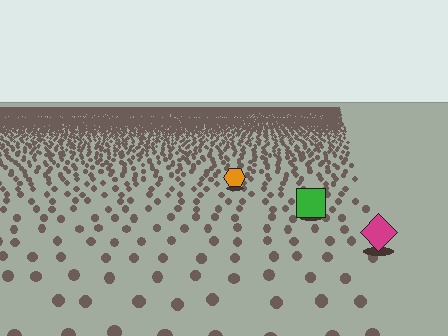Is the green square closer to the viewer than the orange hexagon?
Yes. The green square is closer — you can tell from the texture gradient: the ground texture is coarser near it.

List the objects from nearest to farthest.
From nearest to farthest: the magenta diamond, the green square, the orange hexagon.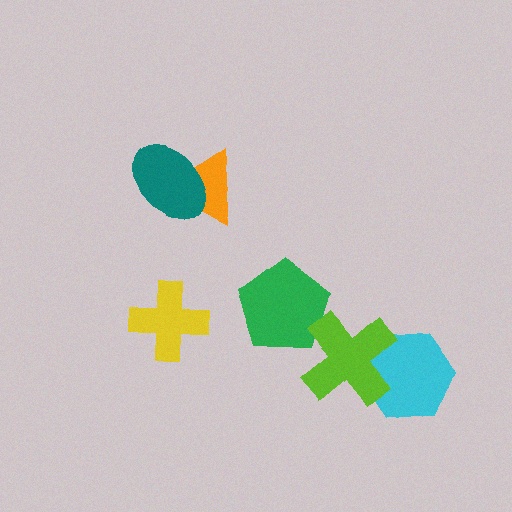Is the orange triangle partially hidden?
Yes, it is partially covered by another shape.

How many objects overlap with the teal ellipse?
1 object overlaps with the teal ellipse.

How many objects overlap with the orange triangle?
1 object overlaps with the orange triangle.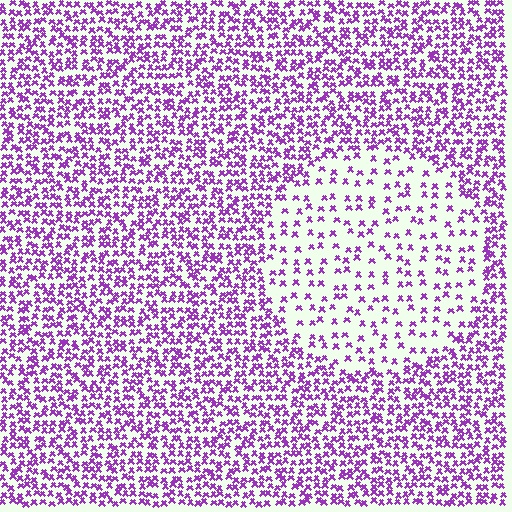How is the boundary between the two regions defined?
The boundary is defined by a change in element density (approximately 2.5x ratio). All elements are the same color, size, and shape.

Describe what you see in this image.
The image contains small purple elements arranged at two different densities. A circle-shaped region is visible where the elements are less densely packed than the surrounding area.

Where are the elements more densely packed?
The elements are more densely packed outside the circle boundary.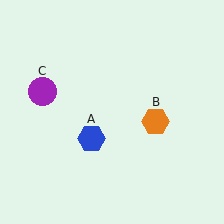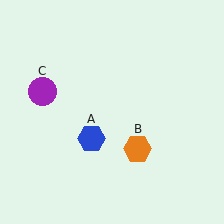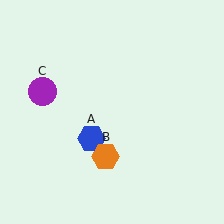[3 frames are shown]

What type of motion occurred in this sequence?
The orange hexagon (object B) rotated clockwise around the center of the scene.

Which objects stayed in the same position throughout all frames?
Blue hexagon (object A) and purple circle (object C) remained stationary.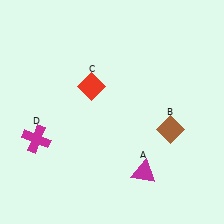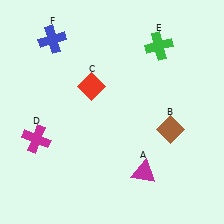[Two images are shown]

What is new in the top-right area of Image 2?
A green cross (E) was added in the top-right area of Image 2.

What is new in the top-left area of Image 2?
A blue cross (F) was added in the top-left area of Image 2.